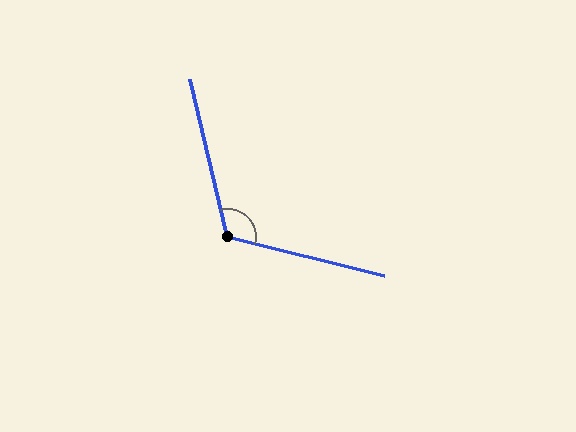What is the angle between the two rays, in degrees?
Approximately 117 degrees.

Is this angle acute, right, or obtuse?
It is obtuse.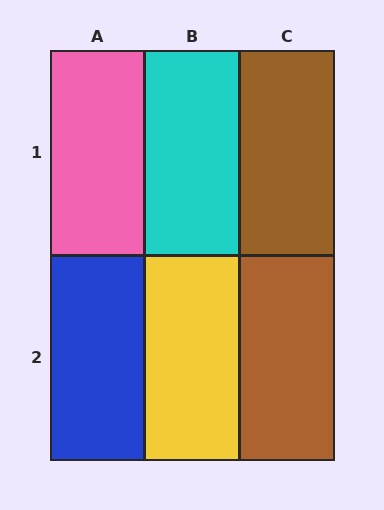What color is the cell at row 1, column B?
Cyan.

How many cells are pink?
1 cell is pink.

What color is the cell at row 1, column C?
Brown.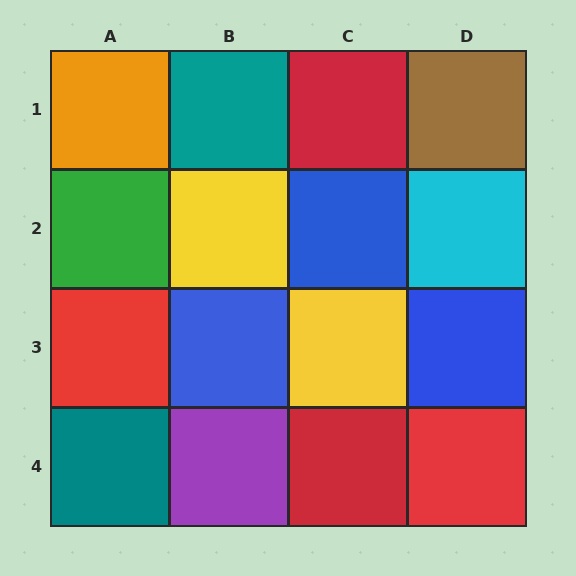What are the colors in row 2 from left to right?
Green, yellow, blue, cyan.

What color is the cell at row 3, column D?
Blue.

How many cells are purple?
1 cell is purple.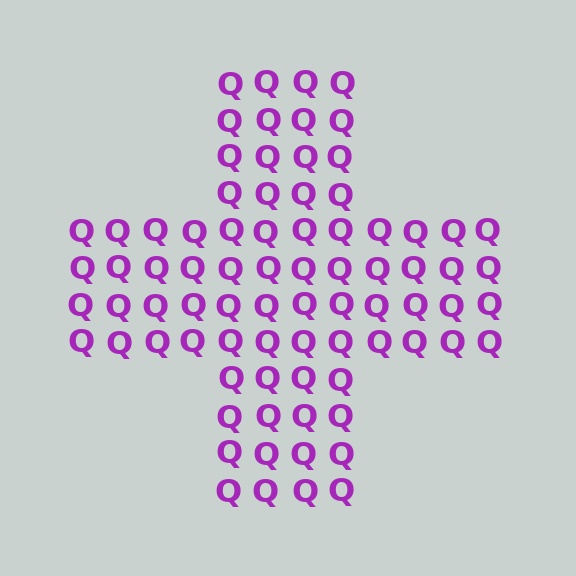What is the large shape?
The large shape is a cross.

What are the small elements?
The small elements are letter Q's.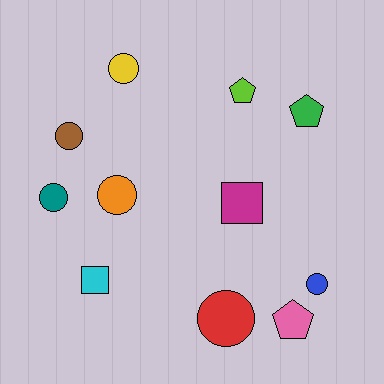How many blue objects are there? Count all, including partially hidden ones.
There is 1 blue object.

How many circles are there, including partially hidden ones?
There are 6 circles.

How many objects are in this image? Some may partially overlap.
There are 11 objects.